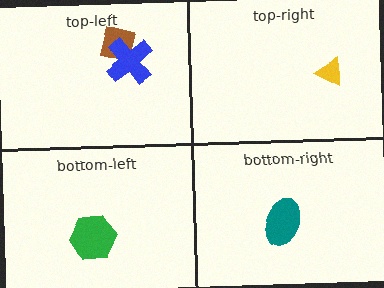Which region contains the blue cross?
The top-left region.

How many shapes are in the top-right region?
1.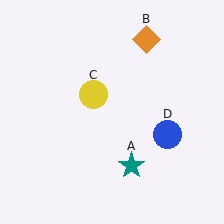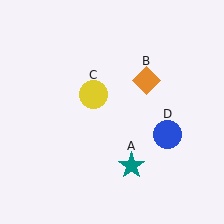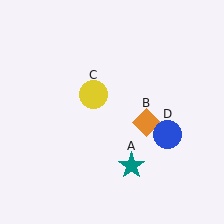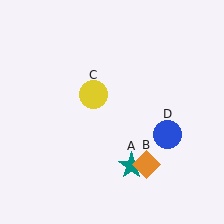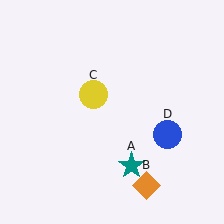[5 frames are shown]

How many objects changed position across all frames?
1 object changed position: orange diamond (object B).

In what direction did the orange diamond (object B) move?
The orange diamond (object B) moved down.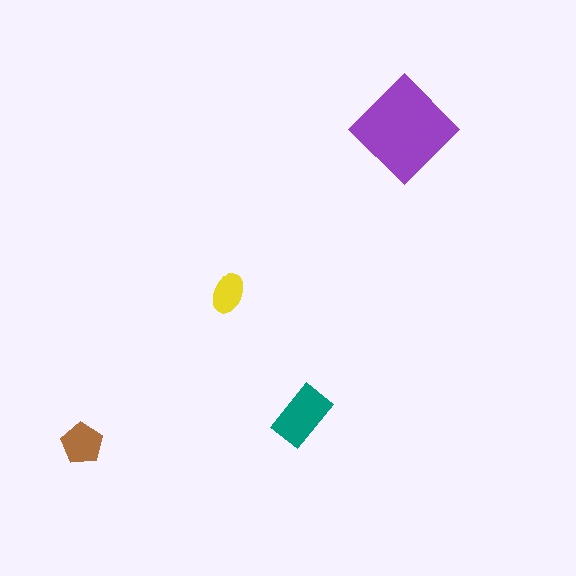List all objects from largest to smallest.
The purple diamond, the teal rectangle, the brown pentagon, the yellow ellipse.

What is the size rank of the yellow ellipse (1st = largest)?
4th.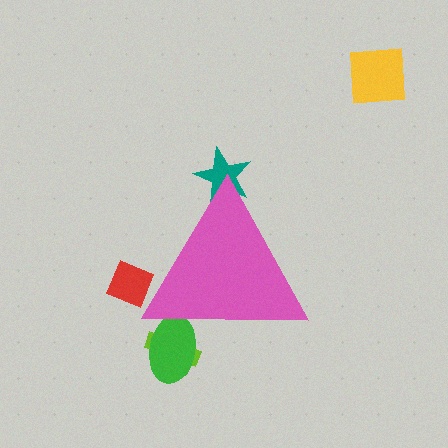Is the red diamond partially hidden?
Yes, the red diamond is partially hidden behind the pink triangle.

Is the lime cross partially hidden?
Yes, the lime cross is partially hidden behind the pink triangle.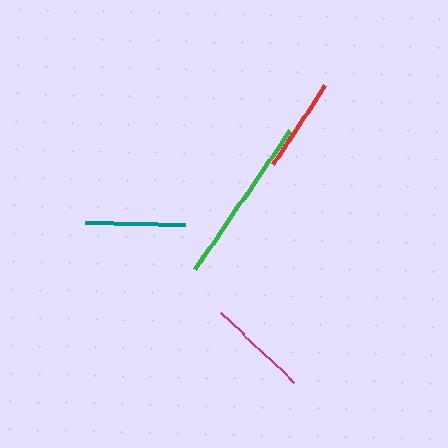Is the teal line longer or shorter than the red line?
The teal line is longer than the red line.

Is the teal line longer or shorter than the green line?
The green line is longer than the teal line.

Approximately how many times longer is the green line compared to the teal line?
The green line is approximately 1.7 times the length of the teal line.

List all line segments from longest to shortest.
From longest to shortest: green, magenta, teal, red.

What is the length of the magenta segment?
The magenta segment is approximately 102 pixels long.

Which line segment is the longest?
The green line is the longest at approximately 168 pixels.